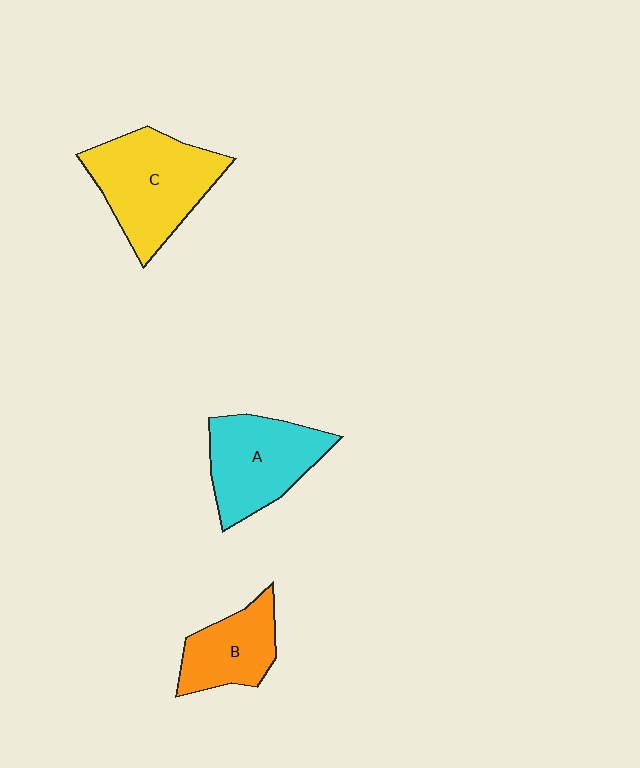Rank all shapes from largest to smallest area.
From largest to smallest: C (yellow), A (cyan), B (orange).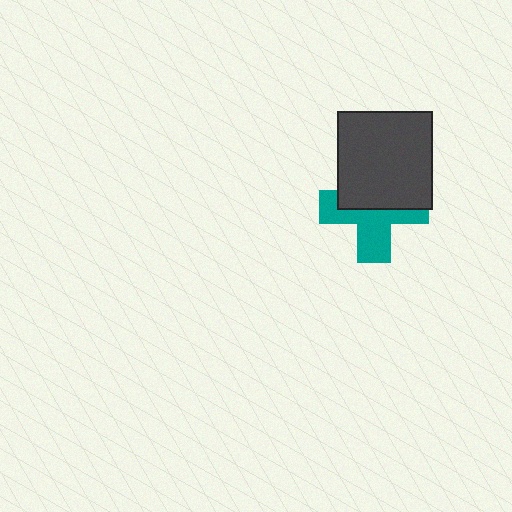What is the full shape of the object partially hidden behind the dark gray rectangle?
The partially hidden object is a teal cross.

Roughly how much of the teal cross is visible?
About half of it is visible (roughly 51%).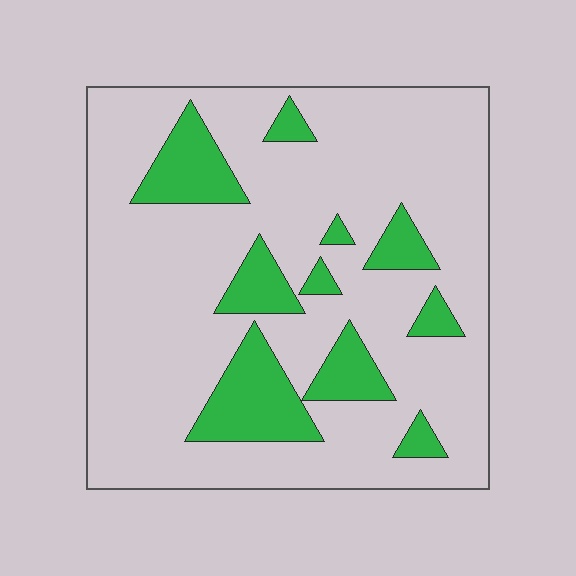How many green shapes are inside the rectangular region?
10.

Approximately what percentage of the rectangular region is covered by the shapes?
Approximately 20%.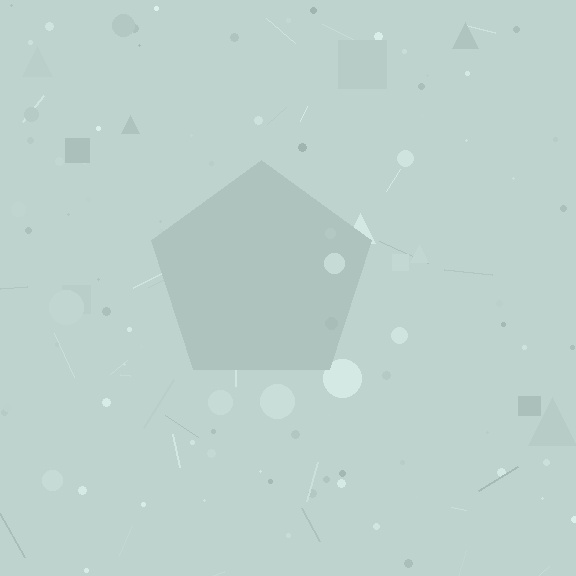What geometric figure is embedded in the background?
A pentagon is embedded in the background.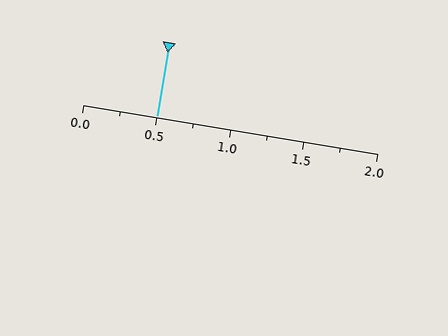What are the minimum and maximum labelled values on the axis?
The axis runs from 0.0 to 2.0.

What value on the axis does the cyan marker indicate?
The marker indicates approximately 0.5.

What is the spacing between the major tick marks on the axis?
The major ticks are spaced 0.5 apart.